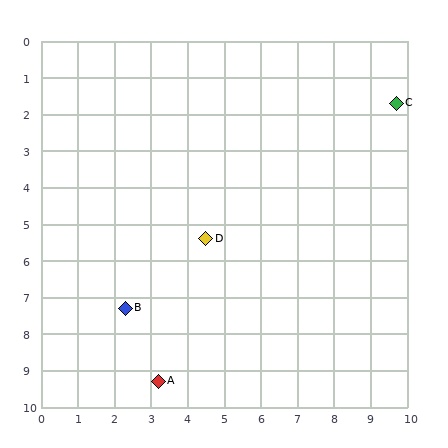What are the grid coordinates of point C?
Point C is at approximately (9.7, 1.7).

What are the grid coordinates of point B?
Point B is at approximately (2.3, 7.3).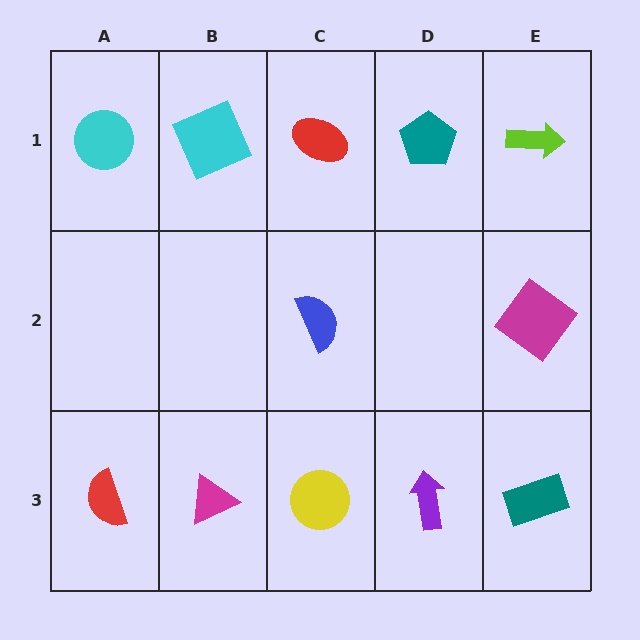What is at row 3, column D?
A purple arrow.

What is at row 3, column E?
A teal rectangle.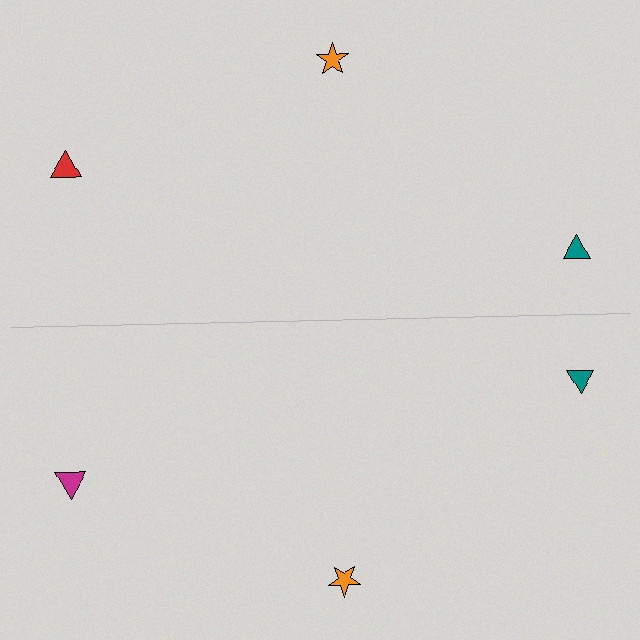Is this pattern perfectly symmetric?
No, the pattern is not perfectly symmetric. The magenta triangle on the bottom side breaks the symmetry — its mirror counterpart is red.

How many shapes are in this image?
There are 6 shapes in this image.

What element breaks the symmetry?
The magenta triangle on the bottom side breaks the symmetry — its mirror counterpart is red.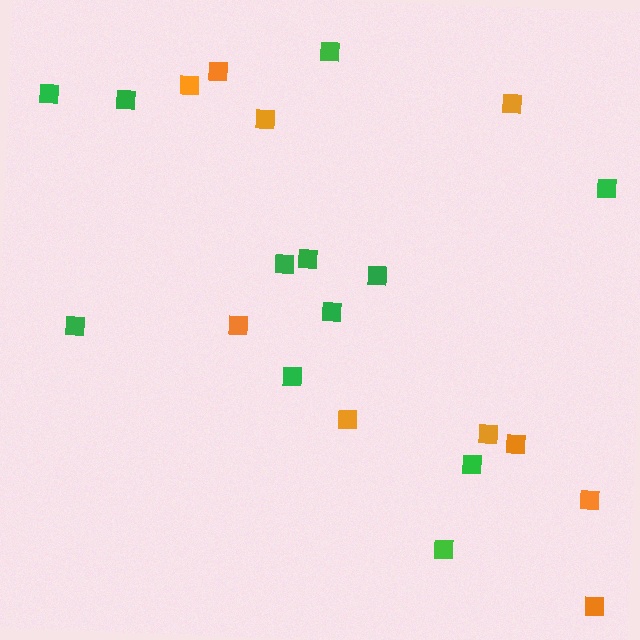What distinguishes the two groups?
There are 2 groups: one group of green squares (12) and one group of orange squares (10).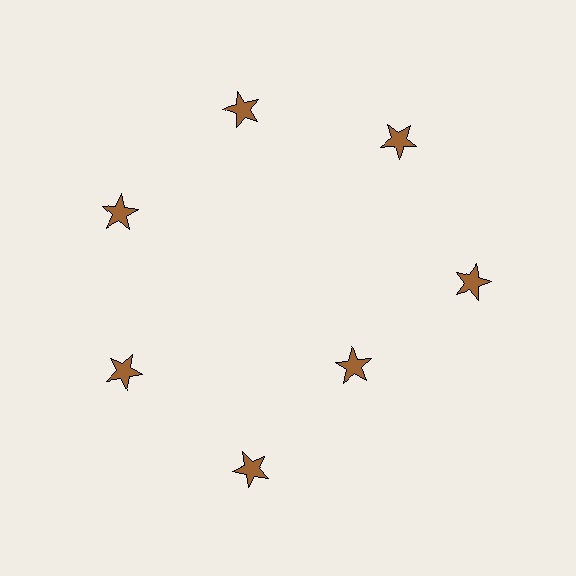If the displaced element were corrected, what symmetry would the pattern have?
It would have 7-fold rotational symmetry — the pattern would map onto itself every 51 degrees.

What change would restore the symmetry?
The symmetry would be restored by moving it outward, back onto the ring so that all 7 stars sit at equal angles and equal distance from the center.